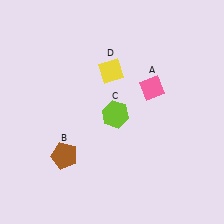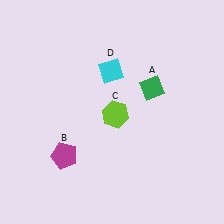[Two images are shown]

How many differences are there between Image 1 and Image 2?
There are 3 differences between the two images.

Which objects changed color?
A changed from pink to green. B changed from brown to magenta. D changed from yellow to cyan.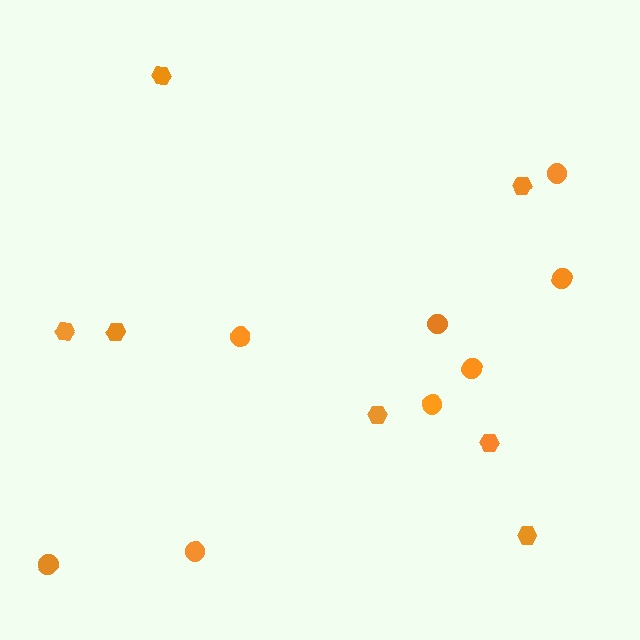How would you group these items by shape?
There are 2 groups: one group of circles (8) and one group of hexagons (7).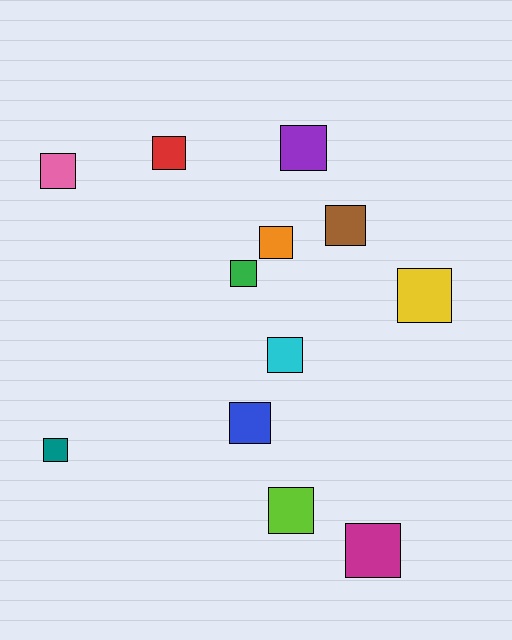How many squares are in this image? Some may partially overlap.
There are 12 squares.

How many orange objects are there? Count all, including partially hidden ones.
There is 1 orange object.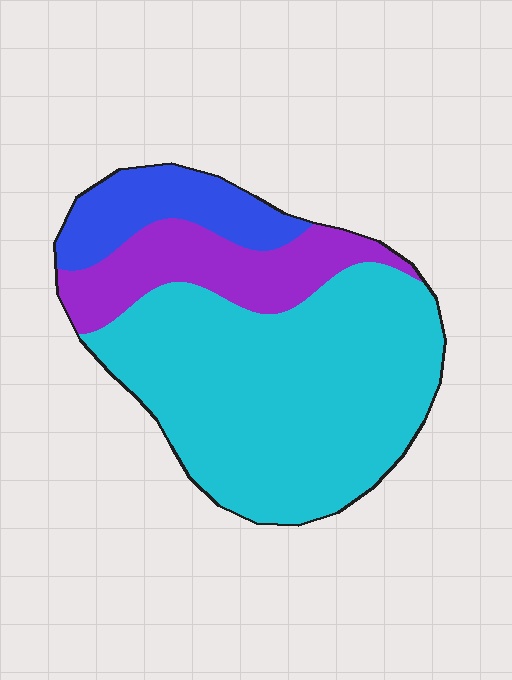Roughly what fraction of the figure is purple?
Purple takes up between a sixth and a third of the figure.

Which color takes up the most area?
Cyan, at roughly 65%.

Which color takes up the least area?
Blue, at roughly 15%.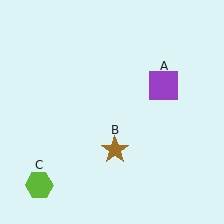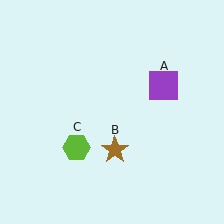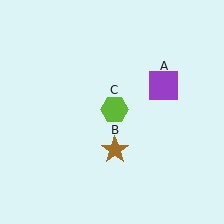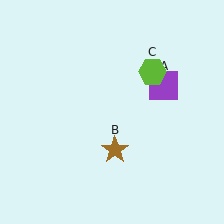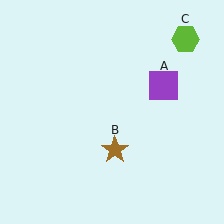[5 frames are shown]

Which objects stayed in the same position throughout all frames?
Purple square (object A) and brown star (object B) remained stationary.